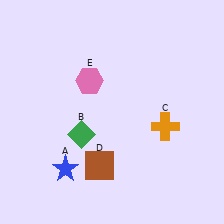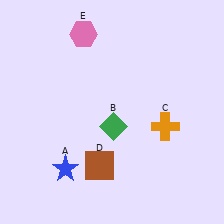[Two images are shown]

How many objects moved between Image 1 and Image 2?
2 objects moved between the two images.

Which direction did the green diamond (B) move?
The green diamond (B) moved right.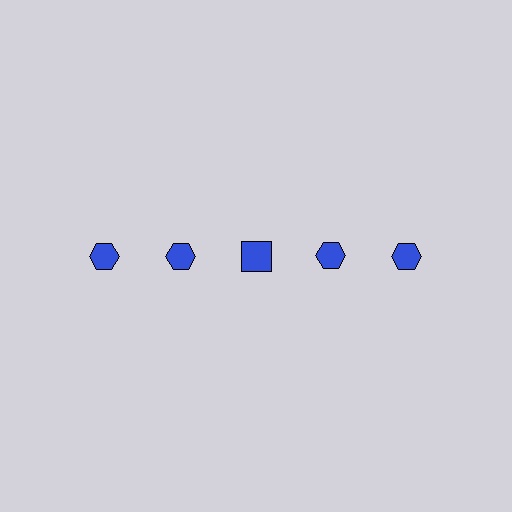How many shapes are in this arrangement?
There are 5 shapes arranged in a grid pattern.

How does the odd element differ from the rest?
It has a different shape: square instead of hexagon.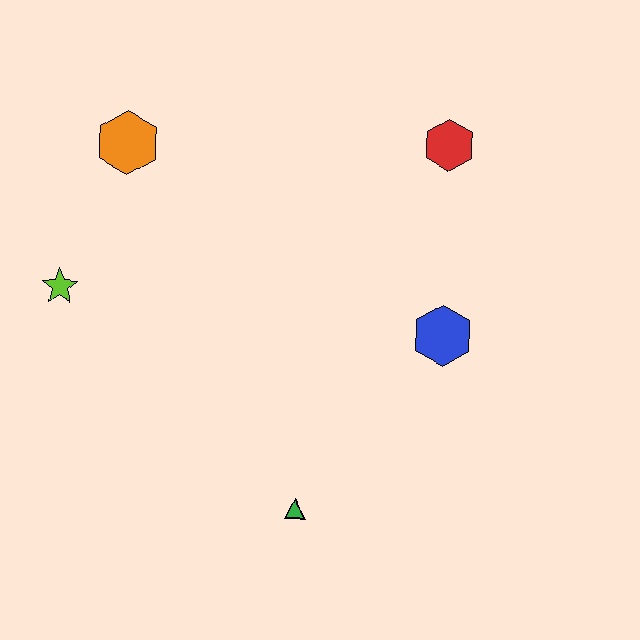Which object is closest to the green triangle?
The blue hexagon is closest to the green triangle.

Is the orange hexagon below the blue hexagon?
No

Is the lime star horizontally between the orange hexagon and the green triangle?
No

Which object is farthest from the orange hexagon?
The green triangle is farthest from the orange hexagon.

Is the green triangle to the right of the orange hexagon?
Yes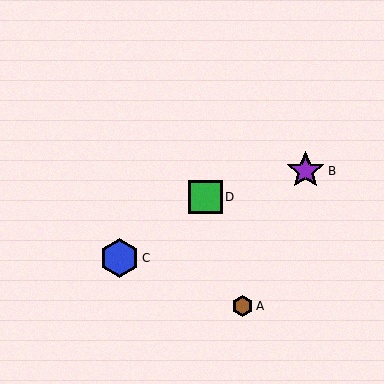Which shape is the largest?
The blue hexagon (labeled C) is the largest.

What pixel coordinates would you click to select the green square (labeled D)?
Click at (206, 197) to select the green square D.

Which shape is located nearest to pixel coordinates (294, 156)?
The purple star (labeled B) at (306, 171) is nearest to that location.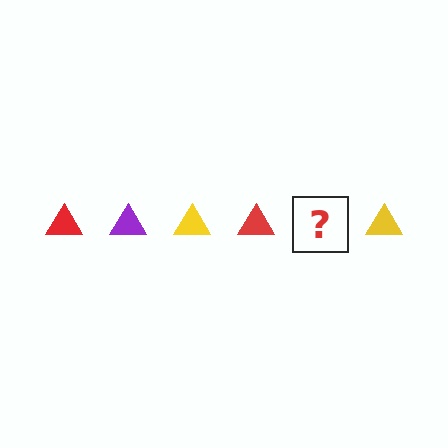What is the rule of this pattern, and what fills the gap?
The rule is that the pattern cycles through red, purple, yellow triangles. The gap should be filled with a purple triangle.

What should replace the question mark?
The question mark should be replaced with a purple triangle.